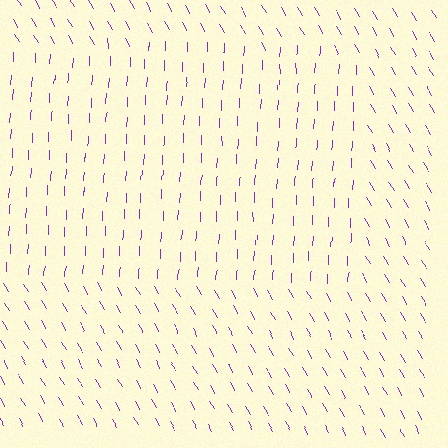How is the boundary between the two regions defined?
The boundary is defined purely by a change in line orientation (approximately 32 degrees difference). All lines are the same color and thickness.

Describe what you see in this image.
The image is filled with small purple line segments. A rectangle region in the image has lines oriented differently from the surrounding lines, creating a visible texture boundary.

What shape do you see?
I see a rectangle.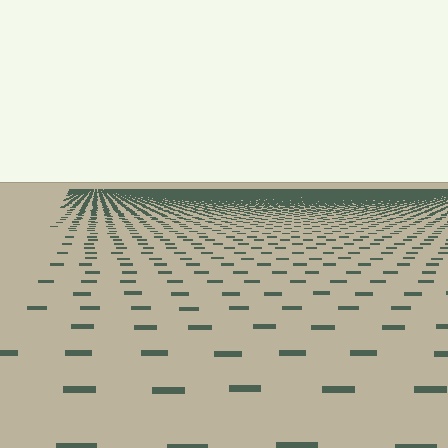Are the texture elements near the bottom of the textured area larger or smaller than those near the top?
Larger. Near the bottom, elements are closer to the viewer and appear at a bigger on-screen size.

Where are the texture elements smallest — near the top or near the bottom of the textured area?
Near the top.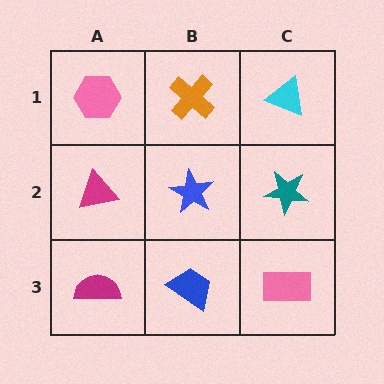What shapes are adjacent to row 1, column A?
A magenta triangle (row 2, column A), an orange cross (row 1, column B).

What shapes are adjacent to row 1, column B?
A blue star (row 2, column B), a pink hexagon (row 1, column A), a cyan triangle (row 1, column C).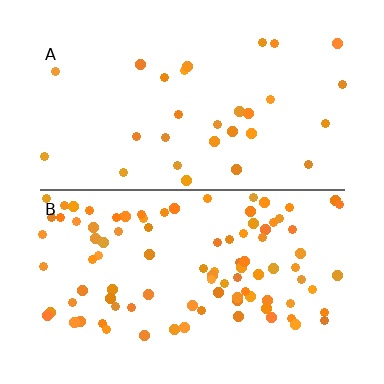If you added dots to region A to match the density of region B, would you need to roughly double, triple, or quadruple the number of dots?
Approximately triple.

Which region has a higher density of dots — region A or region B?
B (the bottom).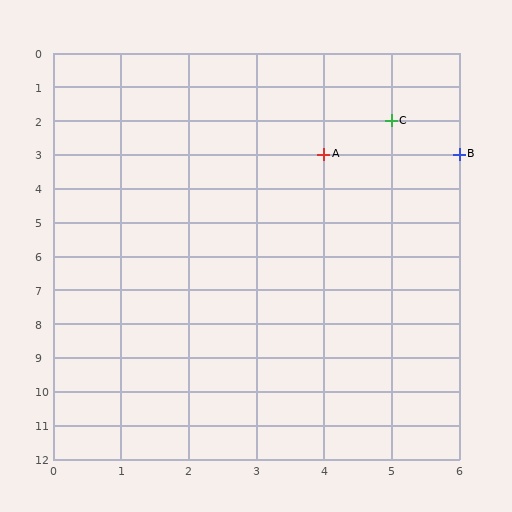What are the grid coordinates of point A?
Point A is at grid coordinates (4, 3).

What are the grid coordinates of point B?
Point B is at grid coordinates (6, 3).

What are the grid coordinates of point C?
Point C is at grid coordinates (5, 2).